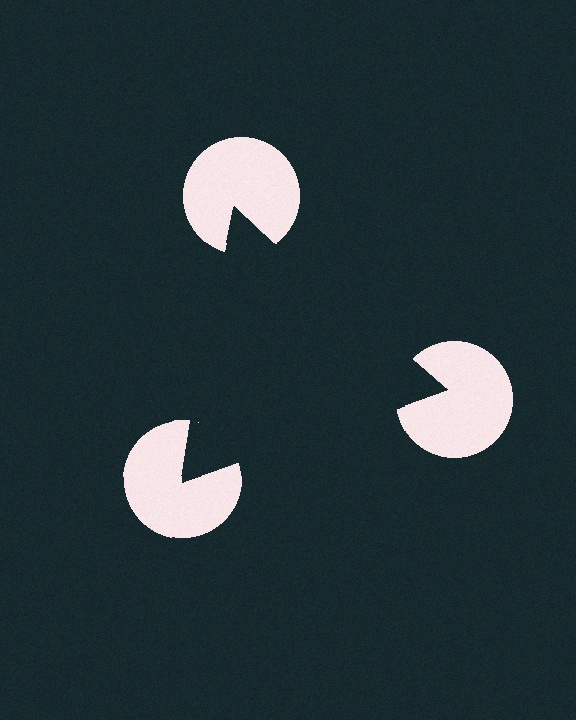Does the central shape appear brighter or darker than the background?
It typically appears slightly darker than the background, even though no actual brightness change is drawn.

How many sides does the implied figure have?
3 sides.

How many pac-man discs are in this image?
There are 3 — one at each vertex of the illusory triangle.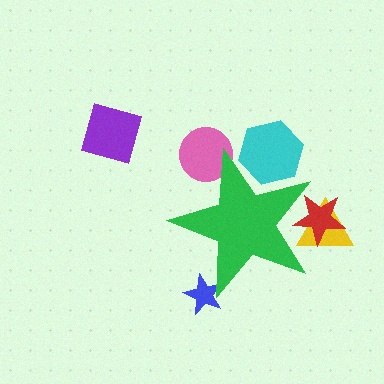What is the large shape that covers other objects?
A green star.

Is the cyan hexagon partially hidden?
Yes, the cyan hexagon is partially hidden behind the green star.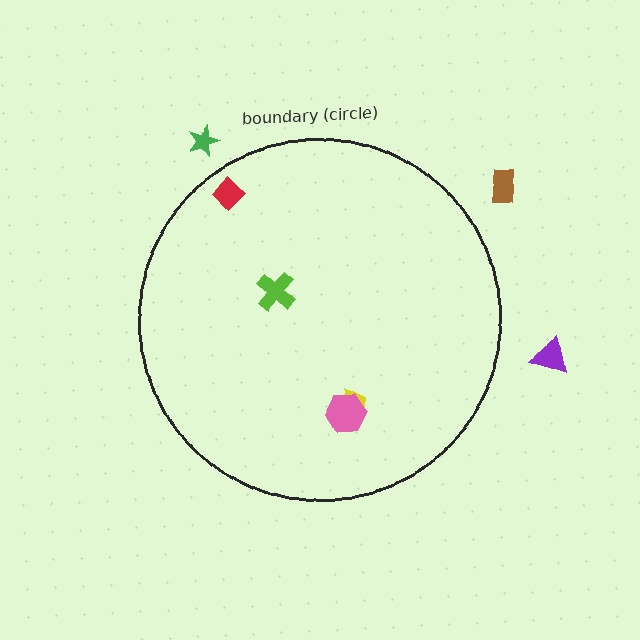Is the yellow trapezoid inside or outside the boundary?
Inside.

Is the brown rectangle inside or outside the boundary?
Outside.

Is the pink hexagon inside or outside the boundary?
Inside.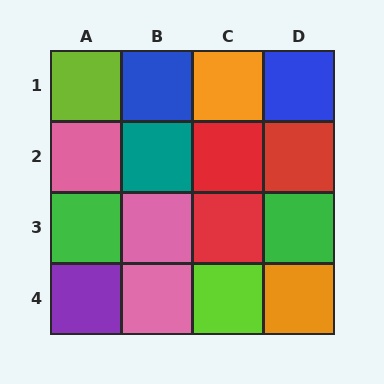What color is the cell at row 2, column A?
Pink.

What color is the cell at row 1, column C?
Orange.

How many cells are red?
3 cells are red.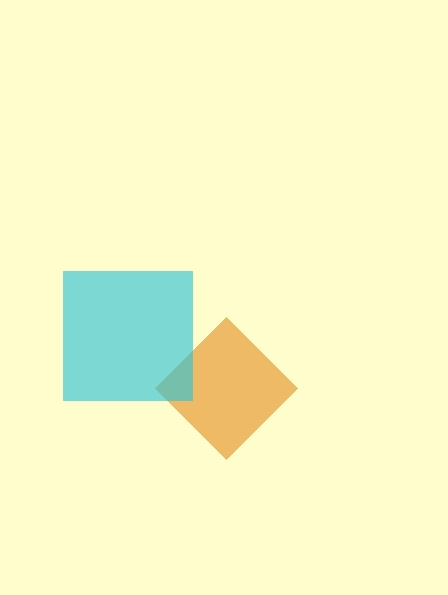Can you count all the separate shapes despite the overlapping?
Yes, there are 2 separate shapes.